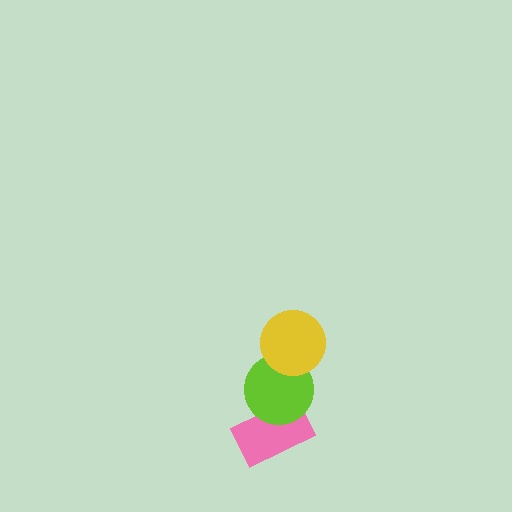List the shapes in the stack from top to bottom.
From top to bottom: the yellow circle, the lime circle, the pink rectangle.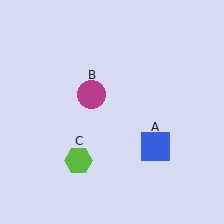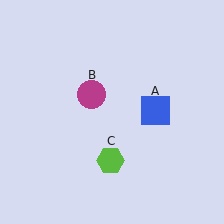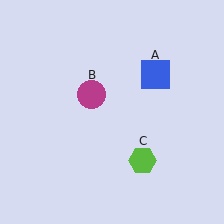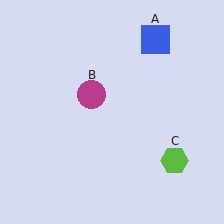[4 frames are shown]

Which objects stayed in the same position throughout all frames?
Magenta circle (object B) remained stationary.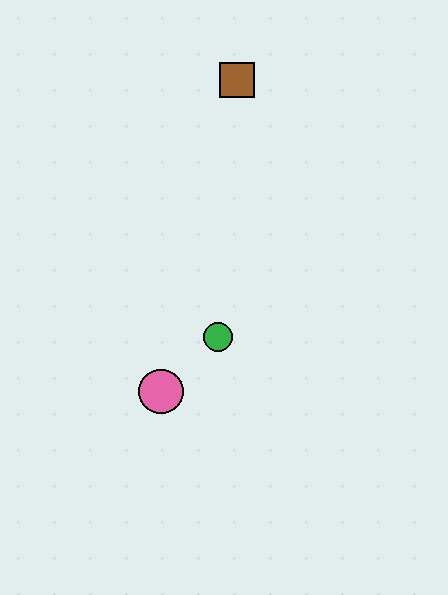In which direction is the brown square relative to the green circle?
The brown square is above the green circle.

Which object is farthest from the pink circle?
The brown square is farthest from the pink circle.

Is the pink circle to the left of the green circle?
Yes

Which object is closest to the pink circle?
The green circle is closest to the pink circle.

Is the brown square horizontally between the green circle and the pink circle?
No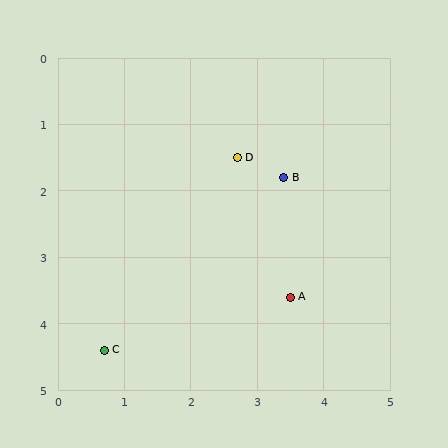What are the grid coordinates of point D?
Point D is at approximately (2.7, 1.5).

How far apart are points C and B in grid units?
Points C and B are about 3.7 grid units apart.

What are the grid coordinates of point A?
Point A is at approximately (3.5, 3.6).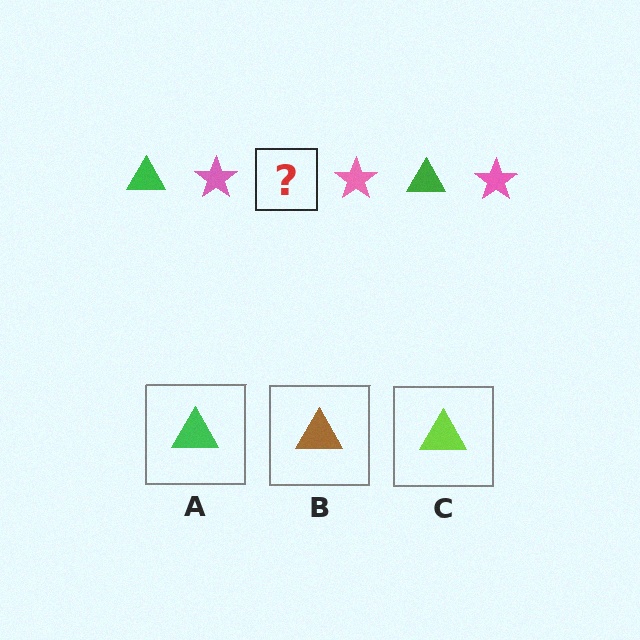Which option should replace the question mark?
Option A.